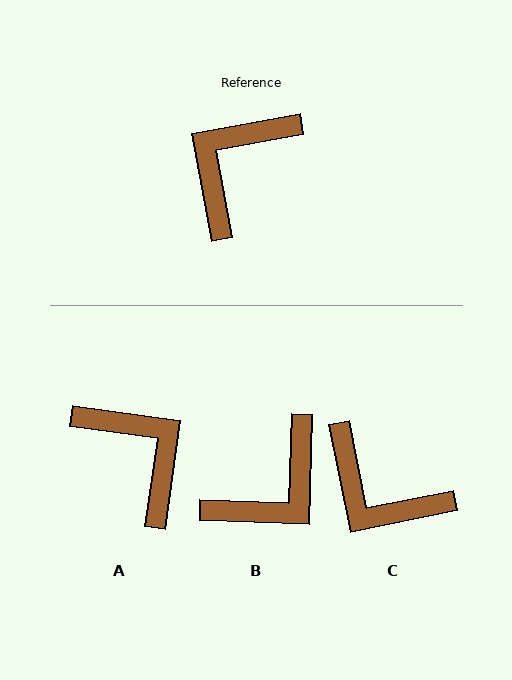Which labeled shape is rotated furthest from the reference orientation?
B, about 168 degrees away.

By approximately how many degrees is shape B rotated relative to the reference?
Approximately 168 degrees counter-clockwise.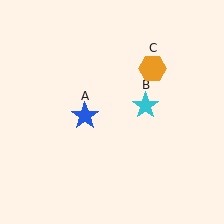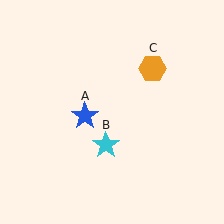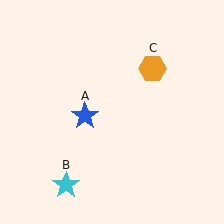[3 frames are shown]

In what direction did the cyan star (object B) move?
The cyan star (object B) moved down and to the left.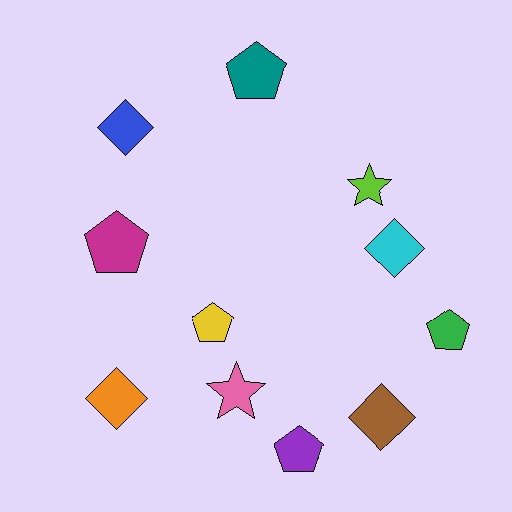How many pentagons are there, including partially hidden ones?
There are 5 pentagons.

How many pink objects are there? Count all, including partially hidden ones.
There is 1 pink object.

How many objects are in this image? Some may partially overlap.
There are 11 objects.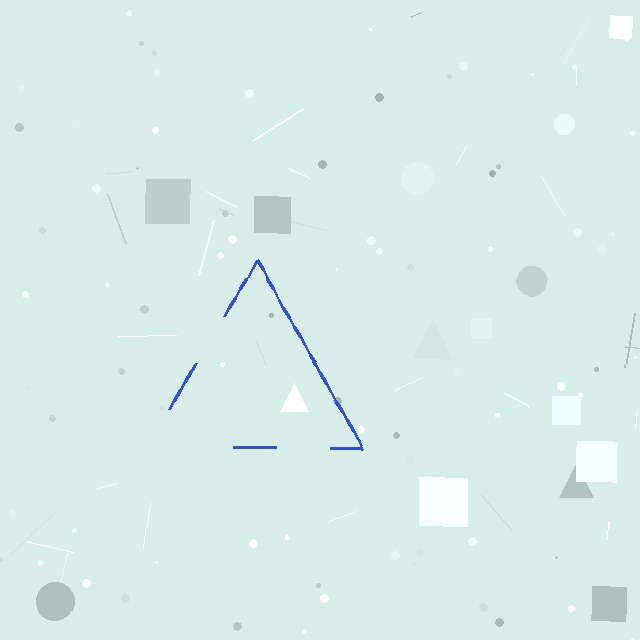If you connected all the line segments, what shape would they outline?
They would outline a triangle.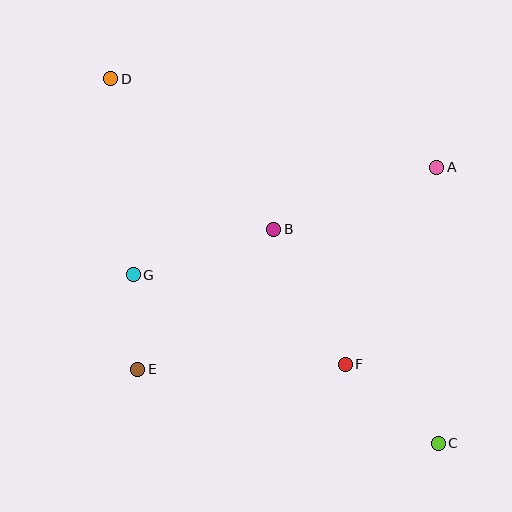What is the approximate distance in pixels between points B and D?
The distance between B and D is approximately 222 pixels.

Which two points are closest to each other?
Points E and G are closest to each other.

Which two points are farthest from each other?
Points C and D are farthest from each other.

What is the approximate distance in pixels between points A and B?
The distance between A and B is approximately 174 pixels.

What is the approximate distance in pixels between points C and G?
The distance between C and G is approximately 349 pixels.